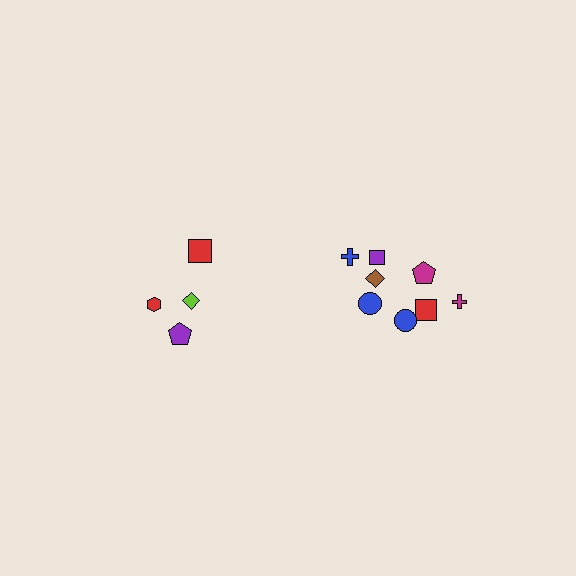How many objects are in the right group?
There are 8 objects.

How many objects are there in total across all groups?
There are 12 objects.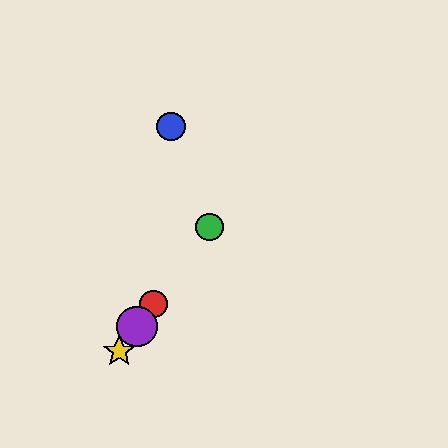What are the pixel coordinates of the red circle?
The red circle is at (154, 304).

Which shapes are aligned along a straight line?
The red circle, the green circle, the yellow star, the purple circle are aligned along a straight line.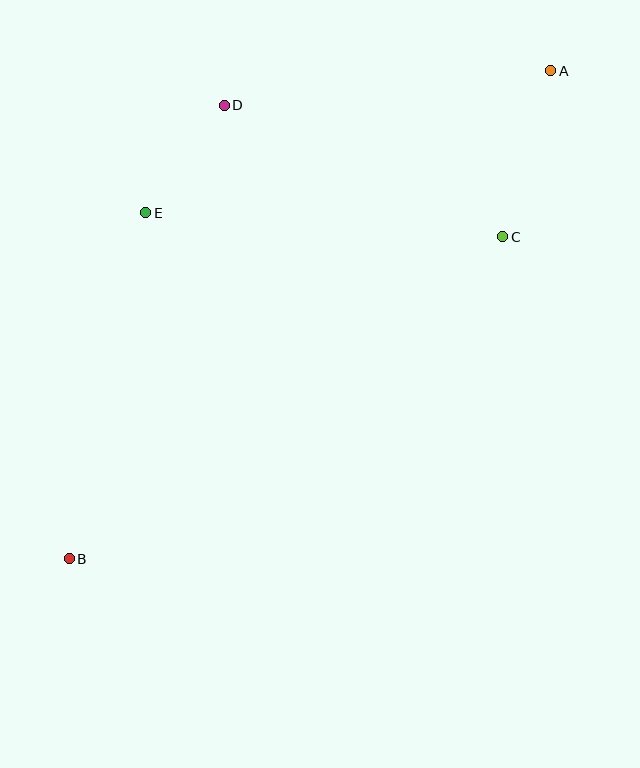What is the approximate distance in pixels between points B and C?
The distance between B and C is approximately 540 pixels.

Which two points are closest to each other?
Points D and E are closest to each other.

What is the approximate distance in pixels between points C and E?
The distance between C and E is approximately 358 pixels.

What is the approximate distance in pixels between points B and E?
The distance between B and E is approximately 354 pixels.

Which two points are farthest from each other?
Points A and B are farthest from each other.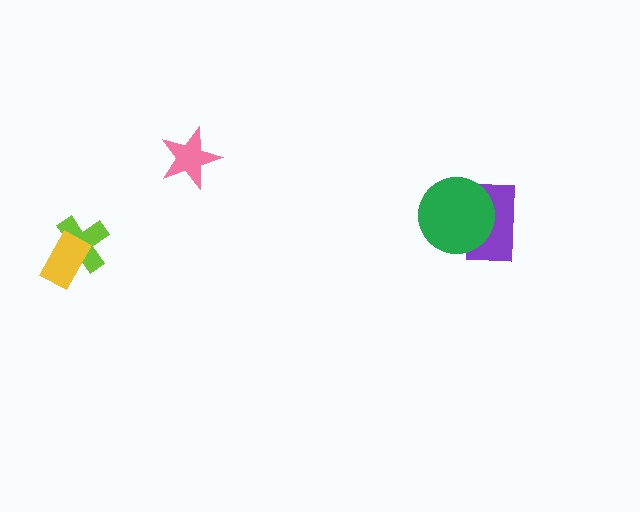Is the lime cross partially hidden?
Yes, it is partially covered by another shape.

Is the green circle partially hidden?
No, no other shape covers it.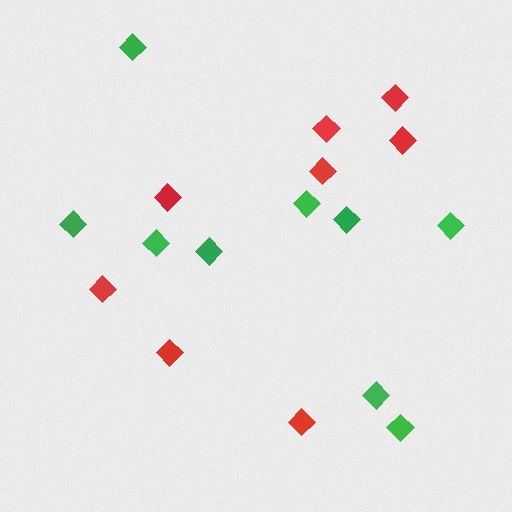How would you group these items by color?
There are 2 groups: one group of green diamonds (9) and one group of red diamonds (8).